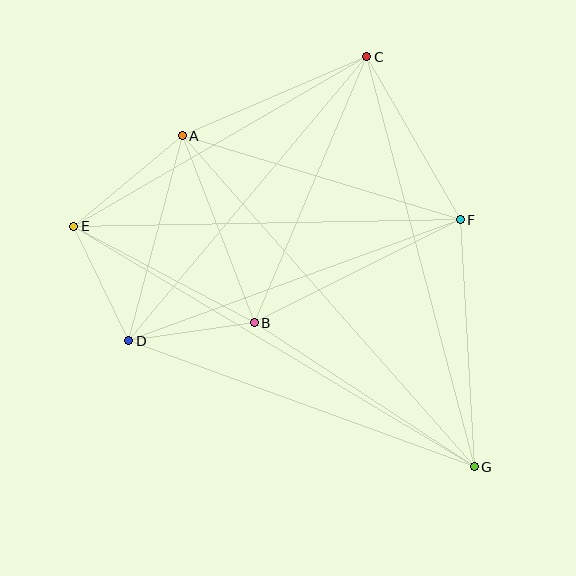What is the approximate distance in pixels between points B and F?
The distance between B and F is approximately 230 pixels.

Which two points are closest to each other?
Points D and E are closest to each other.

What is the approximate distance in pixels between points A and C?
The distance between A and C is approximately 200 pixels.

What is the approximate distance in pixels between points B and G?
The distance between B and G is approximately 263 pixels.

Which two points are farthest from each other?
Points E and G are farthest from each other.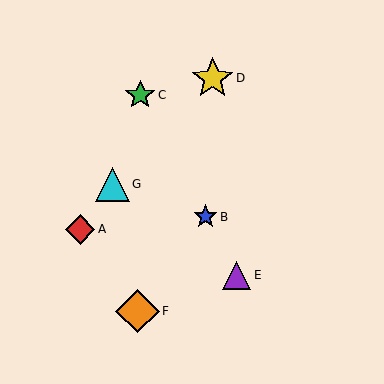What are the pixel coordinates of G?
Object G is at (112, 184).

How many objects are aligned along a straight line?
3 objects (B, C, E) are aligned along a straight line.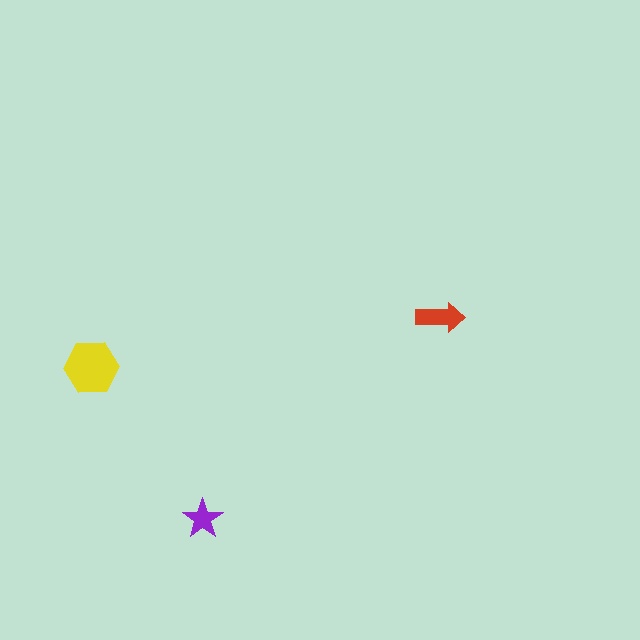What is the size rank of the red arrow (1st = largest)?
2nd.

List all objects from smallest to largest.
The purple star, the red arrow, the yellow hexagon.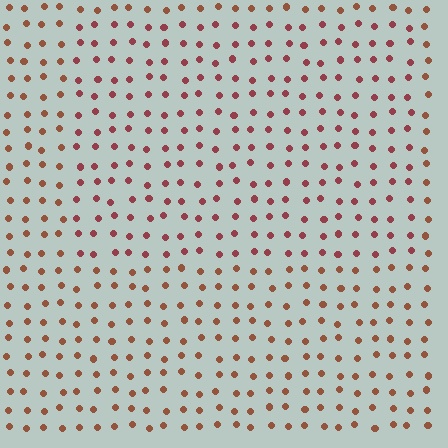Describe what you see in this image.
The image is filled with small brown elements in a uniform arrangement. A rectangle-shaped region is visible where the elements are tinted to a slightly different hue, forming a subtle color boundary.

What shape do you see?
I see a rectangle.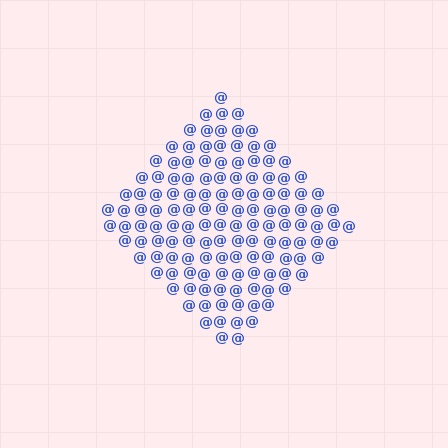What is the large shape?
The large shape is a diamond.